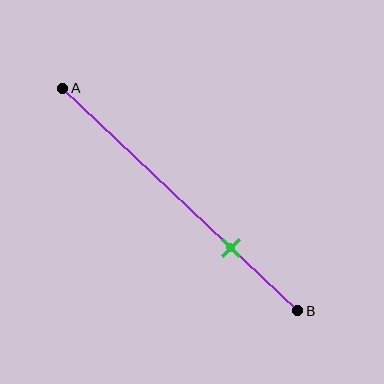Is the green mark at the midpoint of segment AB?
No, the mark is at about 70% from A, not at the 50% midpoint.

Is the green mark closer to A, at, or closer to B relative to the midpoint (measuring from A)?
The green mark is closer to point B than the midpoint of segment AB.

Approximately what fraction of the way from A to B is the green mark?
The green mark is approximately 70% of the way from A to B.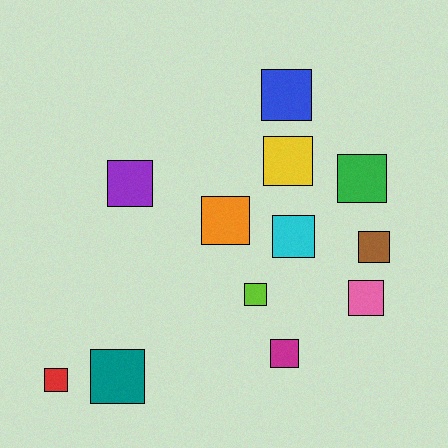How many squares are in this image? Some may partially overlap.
There are 12 squares.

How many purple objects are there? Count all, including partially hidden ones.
There is 1 purple object.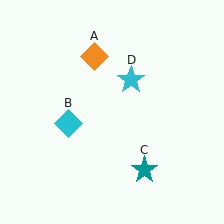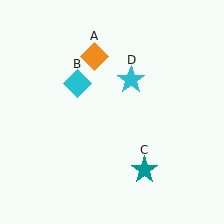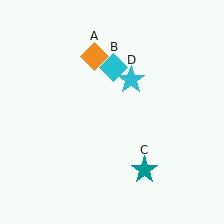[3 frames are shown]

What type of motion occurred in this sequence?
The cyan diamond (object B) rotated clockwise around the center of the scene.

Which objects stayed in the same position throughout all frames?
Orange diamond (object A) and teal star (object C) and cyan star (object D) remained stationary.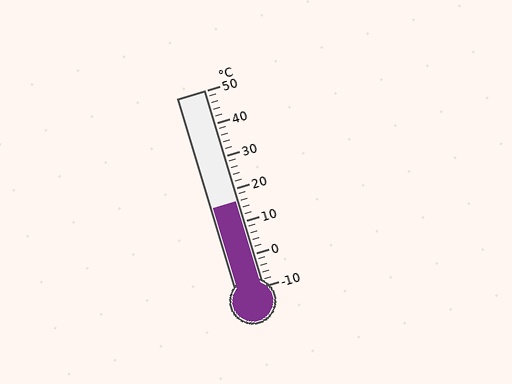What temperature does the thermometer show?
The thermometer shows approximately 16°C.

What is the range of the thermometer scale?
The thermometer scale ranges from -10°C to 50°C.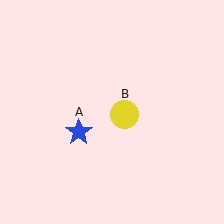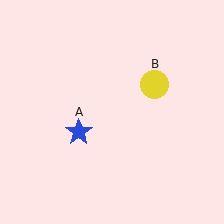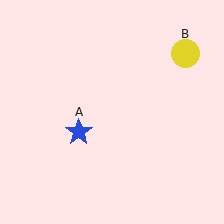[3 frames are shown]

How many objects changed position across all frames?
1 object changed position: yellow circle (object B).